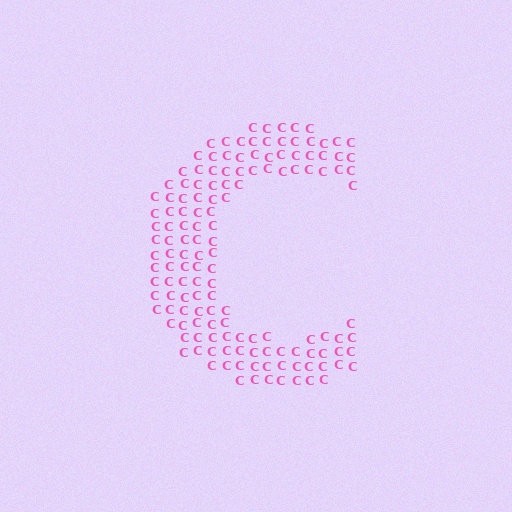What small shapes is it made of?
It is made of small letter C's.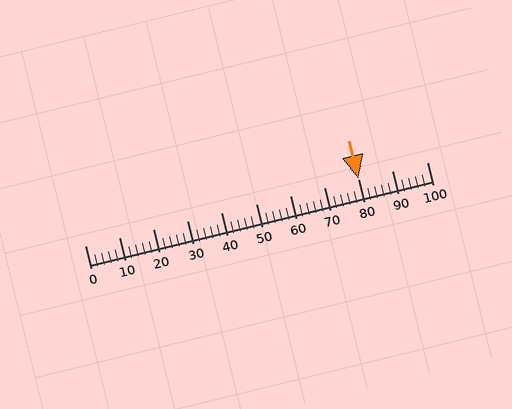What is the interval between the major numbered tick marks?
The major tick marks are spaced 10 units apart.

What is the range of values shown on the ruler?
The ruler shows values from 0 to 100.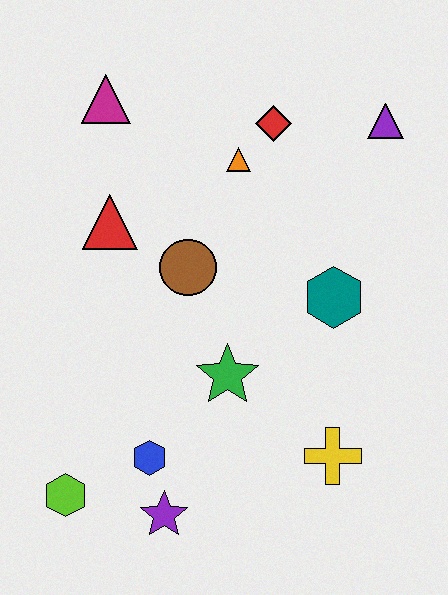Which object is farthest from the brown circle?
The lime hexagon is farthest from the brown circle.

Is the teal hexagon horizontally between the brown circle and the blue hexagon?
No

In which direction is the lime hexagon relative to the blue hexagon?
The lime hexagon is to the left of the blue hexagon.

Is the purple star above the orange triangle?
No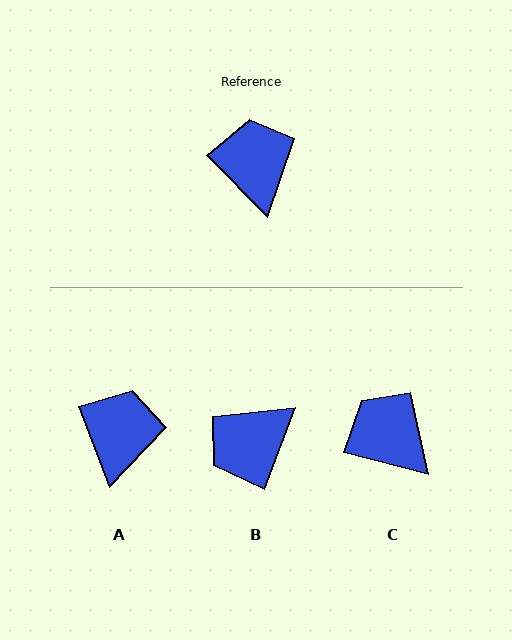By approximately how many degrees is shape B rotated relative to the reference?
Approximately 115 degrees counter-clockwise.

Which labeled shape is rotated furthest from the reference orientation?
B, about 115 degrees away.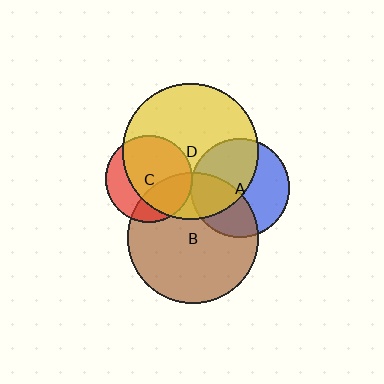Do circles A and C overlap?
Yes.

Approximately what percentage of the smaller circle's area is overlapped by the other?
Approximately 5%.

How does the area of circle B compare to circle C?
Approximately 2.3 times.